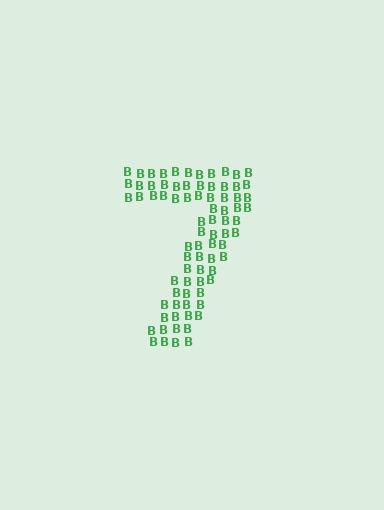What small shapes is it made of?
It is made of small letter B's.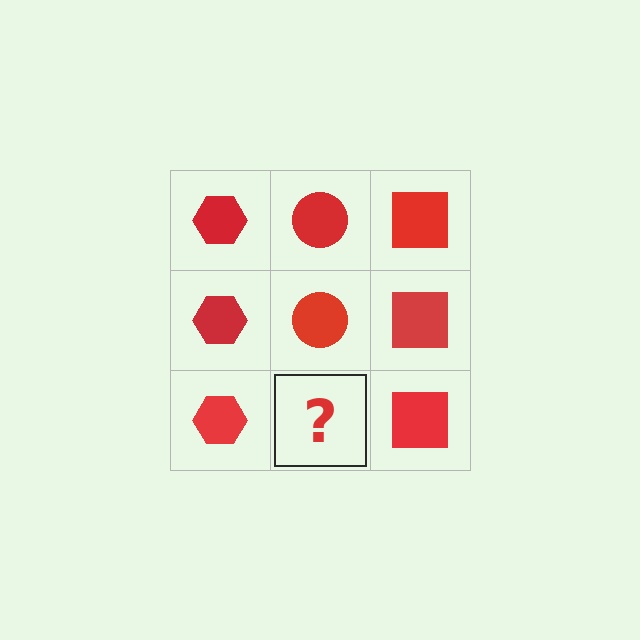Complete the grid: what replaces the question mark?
The question mark should be replaced with a red circle.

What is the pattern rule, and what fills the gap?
The rule is that each column has a consistent shape. The gap should be filled with a red circle.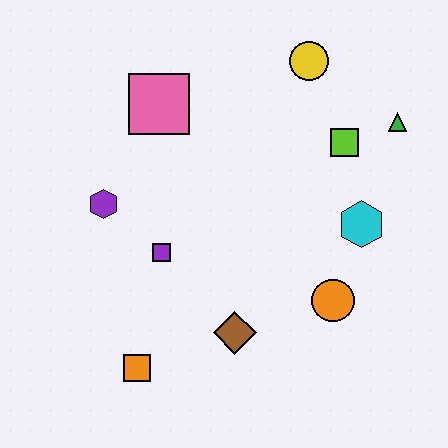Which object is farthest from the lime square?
The orange square is farthest from the lime square.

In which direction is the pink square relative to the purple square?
The pink square is above the purple square.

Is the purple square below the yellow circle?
Yes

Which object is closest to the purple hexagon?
The purple square is closest to the purple hexagon.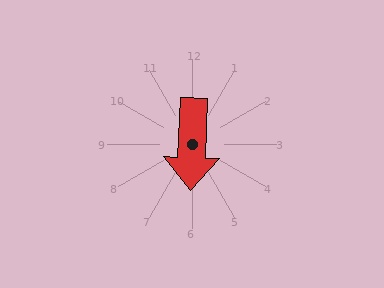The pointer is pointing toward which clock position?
Roughly 6 o'clock.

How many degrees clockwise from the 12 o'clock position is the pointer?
Approximately 182 degrees.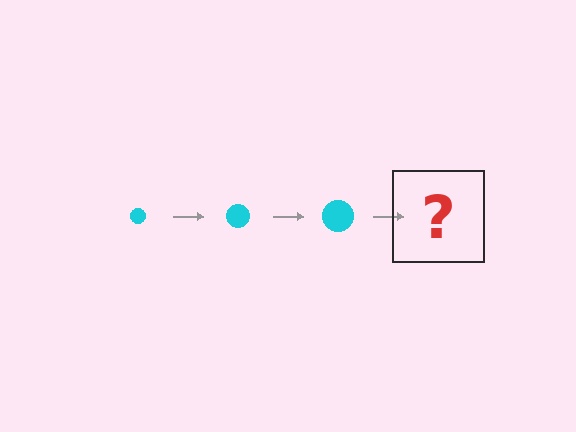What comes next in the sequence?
The next element should be a cyan circle, larger than the previous one.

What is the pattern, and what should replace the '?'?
The pattern is that the circle gets progressively larger each step. The '?' should be a cyan circle, larger than the previous one.